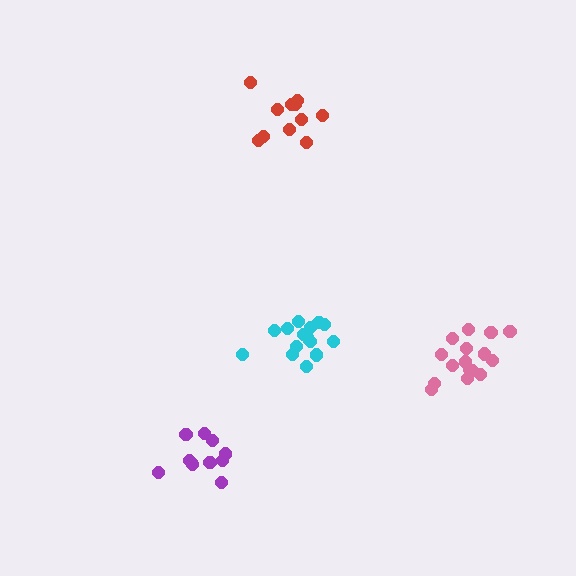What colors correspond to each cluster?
The clusters are colored: red, pink, cyan, purple.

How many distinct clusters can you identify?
There are 4 distinct clusters.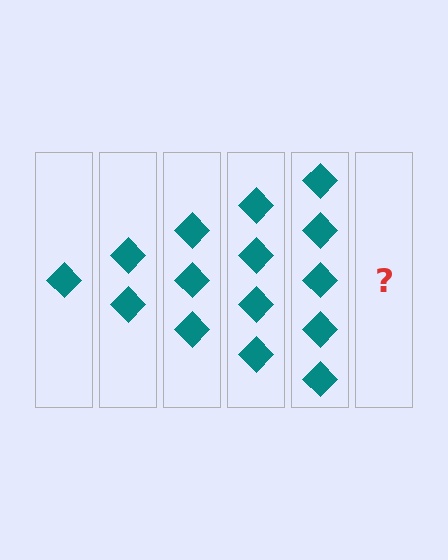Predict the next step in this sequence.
The next step is 6 diamonds.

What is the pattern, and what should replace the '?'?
The pattern is that each step adds one more diamond. The '?' should be 6 diamonds.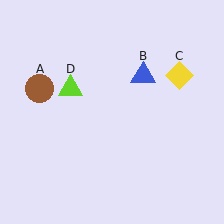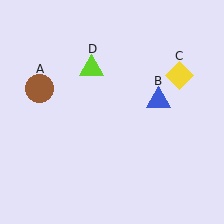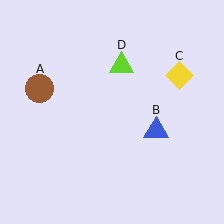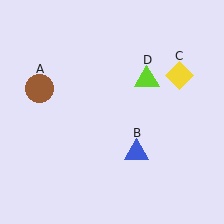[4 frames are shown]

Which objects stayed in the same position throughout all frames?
Brown circle (object A) and yellow diamond (object C) remained stationary.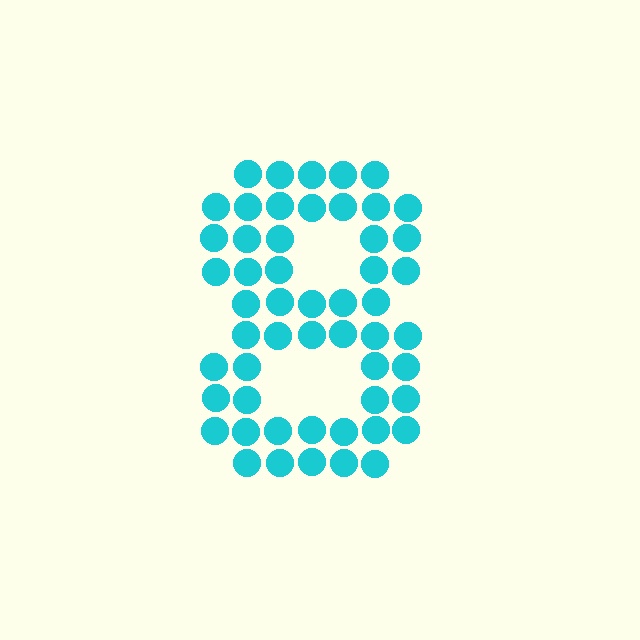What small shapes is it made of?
It is made of small circles.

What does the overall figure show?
The overall figure shows the digit 8.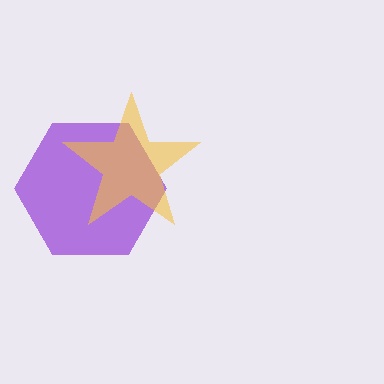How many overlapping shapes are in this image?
There are 2 overlapping shapes in the image.